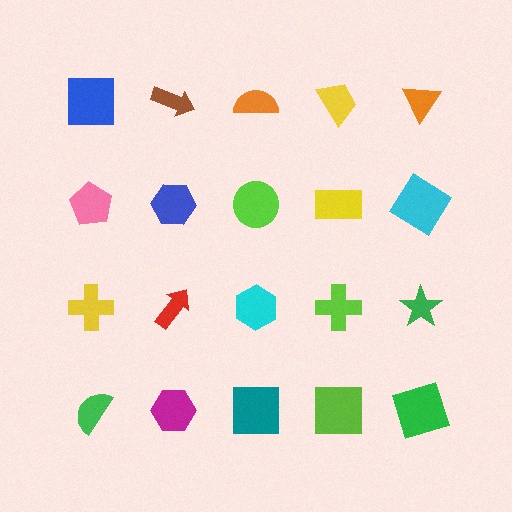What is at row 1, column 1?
A blue square.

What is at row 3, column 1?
A yellow cross.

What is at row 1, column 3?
An orange semicircle.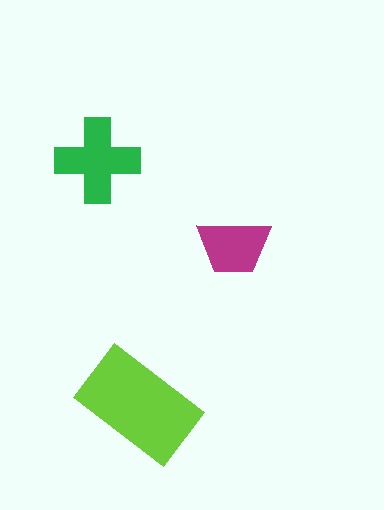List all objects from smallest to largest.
The magenta trapezoid, the green cross, the lime rectangle.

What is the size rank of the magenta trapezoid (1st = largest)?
3rd.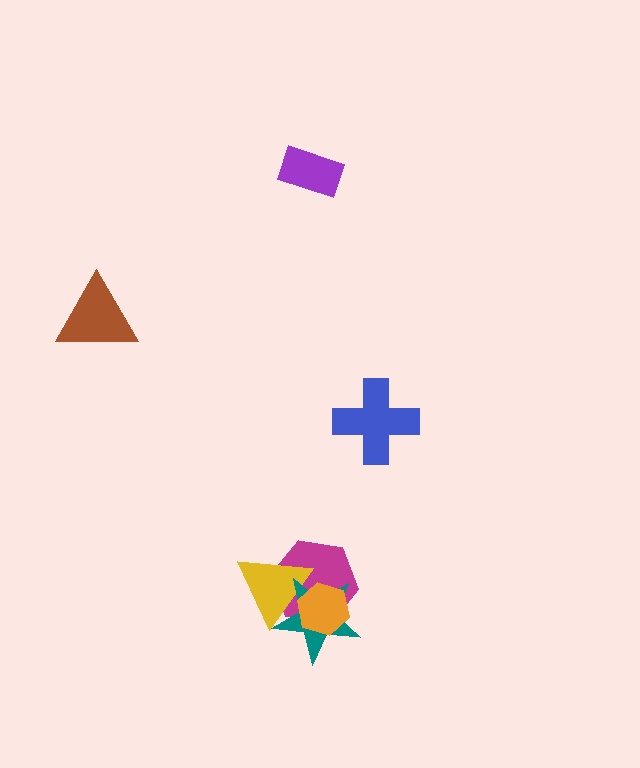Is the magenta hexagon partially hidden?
Yes, it is partially covered by another shape.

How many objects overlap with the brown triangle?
0 objects overlap with the brown triangle.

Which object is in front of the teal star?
The orange hexagon is in front of the teal star.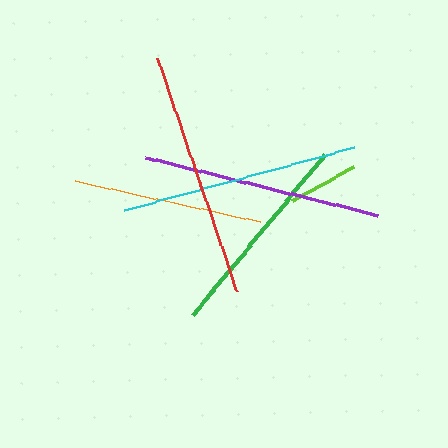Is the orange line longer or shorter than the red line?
The red line is longer than the orange line.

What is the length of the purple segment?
The purple segment is approximately 240 pixels long.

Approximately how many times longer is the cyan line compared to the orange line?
The cyan line is approximately 1.3 times the length of the orange line.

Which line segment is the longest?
The red line is the longest at approximately 245 pixels.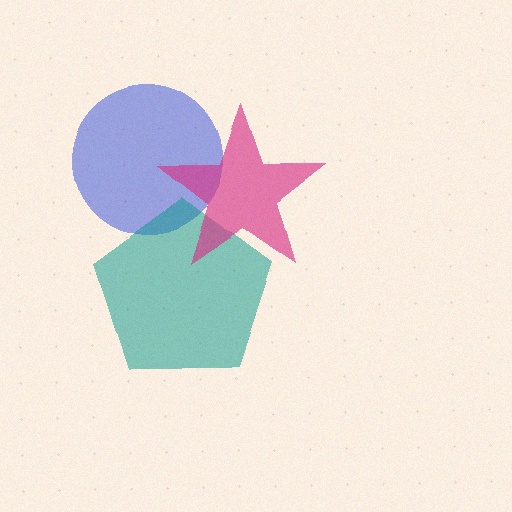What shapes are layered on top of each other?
The layered shapes are: a blue circle, a teal pentagon, a magenta star.